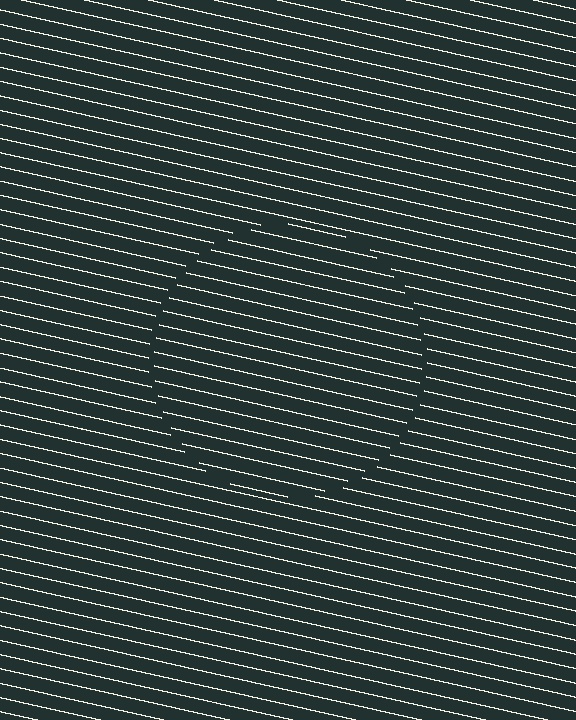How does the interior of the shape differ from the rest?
The interior of the shape contains the same grating, shifted by half a period — the contour is defined by the phase discontinuity where line-ends from the inner and outer gratings abut.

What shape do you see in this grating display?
An illusory circle. The interior of the shape contains the same grating, shifted by half a period — the contour is defined by the phase discontinuity where line-ends from the inner and outer gratings abut.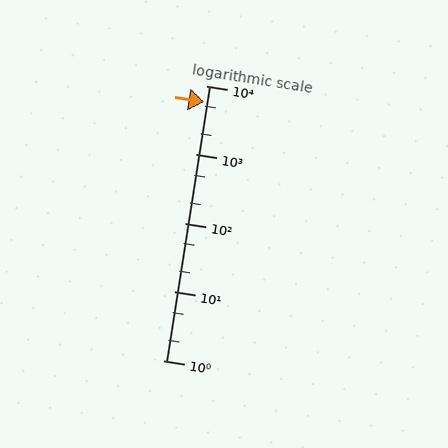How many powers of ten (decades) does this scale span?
The scale spans 4 decades, from 1 to 10000.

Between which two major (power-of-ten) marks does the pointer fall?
The pointer is between 1000 and 10000.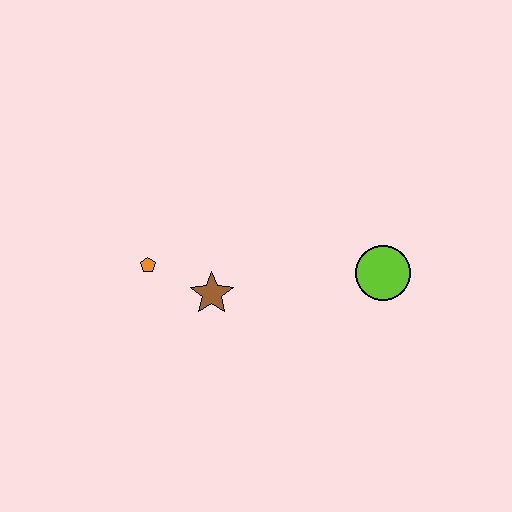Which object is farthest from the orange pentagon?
The lime circle is farthest from the orange pentagon.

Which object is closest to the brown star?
The orange pentagon is closest to the brown star.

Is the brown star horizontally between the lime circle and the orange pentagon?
Yes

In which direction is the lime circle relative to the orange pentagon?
The lime circle is to the right of the orange pentagon.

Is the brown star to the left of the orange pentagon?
No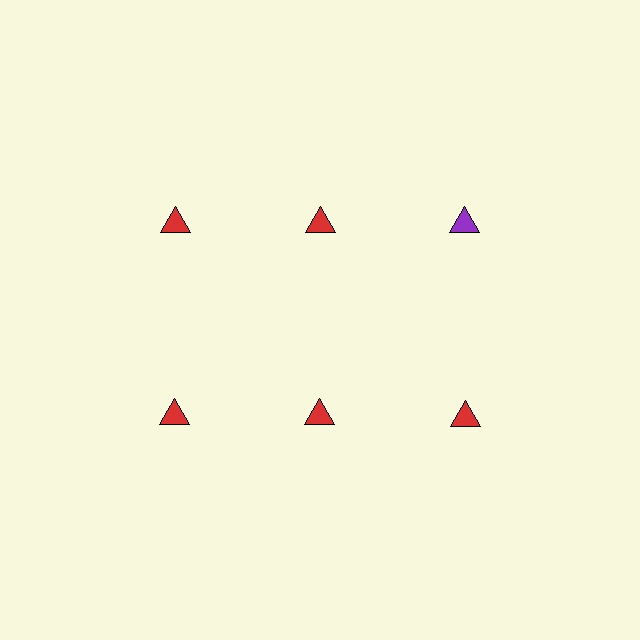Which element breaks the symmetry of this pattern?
The purple triangle in the top row, center column breaks the symmetry. All other shapes are red triangles.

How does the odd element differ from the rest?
It has a different color: purple instead of red.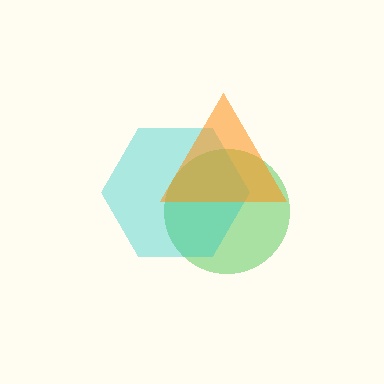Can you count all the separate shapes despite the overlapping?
Yes, there are 3 separate shapes.